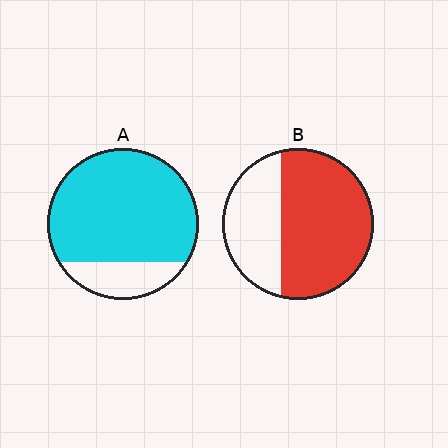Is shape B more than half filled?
Yes.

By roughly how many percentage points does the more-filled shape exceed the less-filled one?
By roughly 15 percentage points (A over B).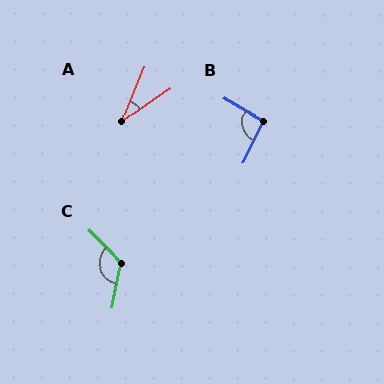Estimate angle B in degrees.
Approximately 93 degrees.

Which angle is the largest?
C, at approximately 124 degrees.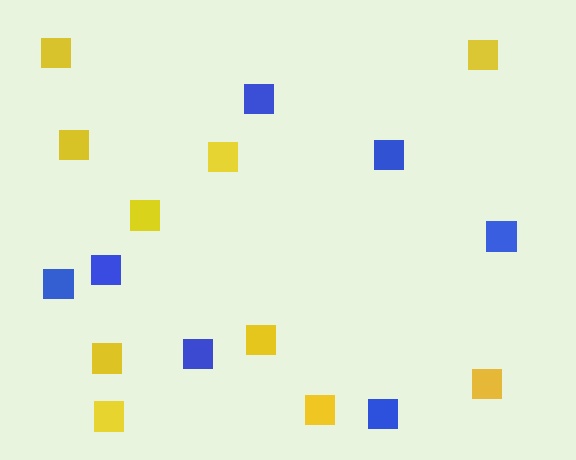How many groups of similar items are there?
There are 2 groups: one group of blue squares (7) and one group of yellow squares (10).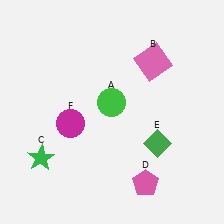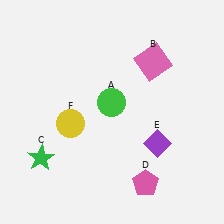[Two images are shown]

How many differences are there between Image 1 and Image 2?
There are 2 differences between the two images.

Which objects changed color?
E changed from green to purple. F changed from magenta to yellow.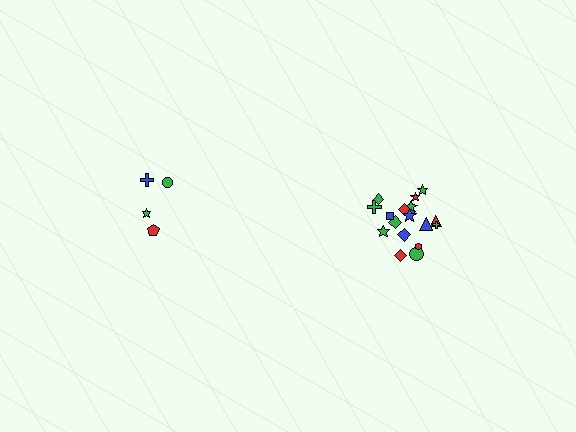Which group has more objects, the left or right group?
The right group.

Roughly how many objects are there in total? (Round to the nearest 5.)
Roughly 20 objects in total.